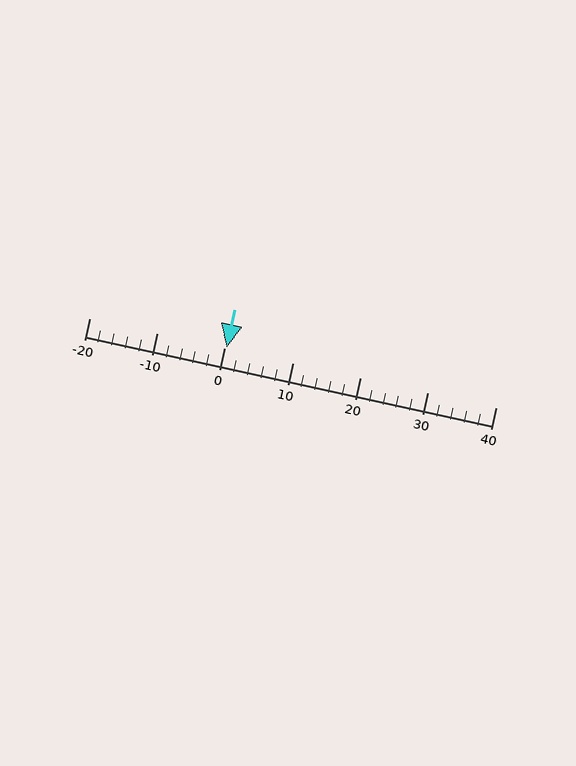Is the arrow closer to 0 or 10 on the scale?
The arrow is closer to 0.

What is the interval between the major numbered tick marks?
The major tick marks are spaced 10 units apart.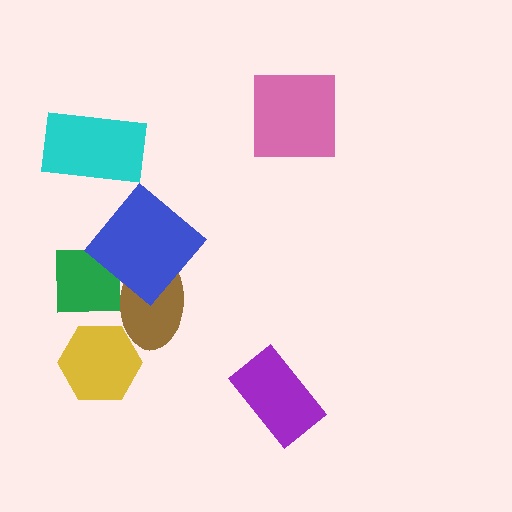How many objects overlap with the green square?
2 objects overlap with the green square.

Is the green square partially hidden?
Yes, it is partially covered by another shape.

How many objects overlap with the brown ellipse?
3 objects overlap with the brown ellipse.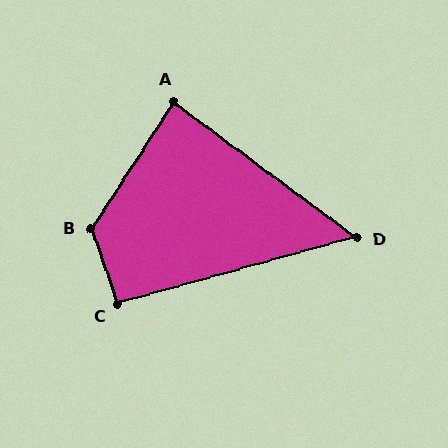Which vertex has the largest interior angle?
B, at approximately 128 degrees.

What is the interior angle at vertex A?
Approximately 86 degrees (approximately right).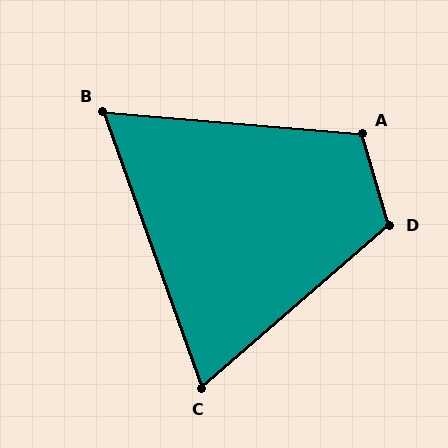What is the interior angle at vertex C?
Approximately 69 degrees (acute).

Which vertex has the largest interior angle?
D, at approximately 114 degrees.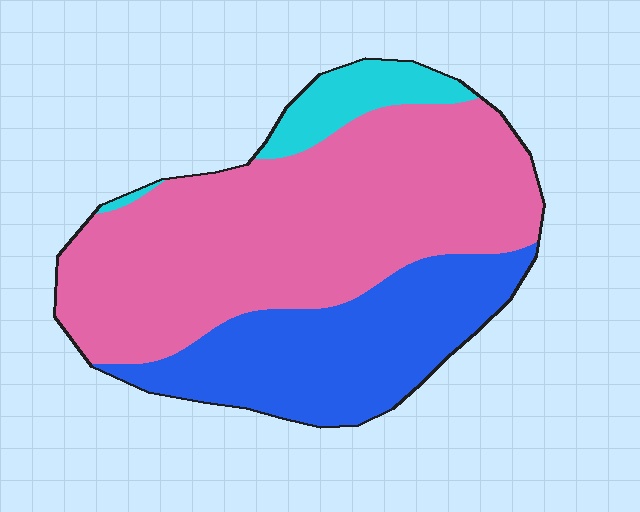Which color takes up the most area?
Pink, at roughly 60%.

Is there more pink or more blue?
Pink.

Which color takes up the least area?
Cyan, at roughly 10%.